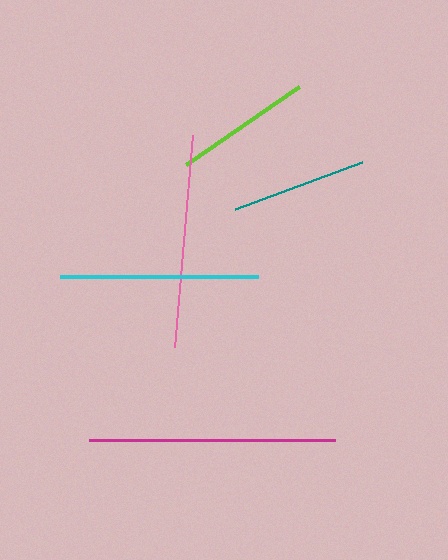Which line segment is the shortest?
The teal line is the shortest at approximately 136 pixels.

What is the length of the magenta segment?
The magenta segment is approximately 246 pixels long.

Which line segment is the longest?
The magenta line is the longest at approximately 246 pixels.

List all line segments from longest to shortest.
From longest to shortest: magenta, pink, cyan, lime, teal.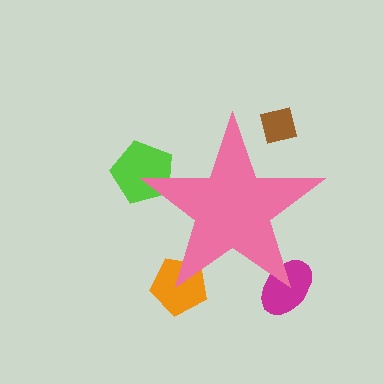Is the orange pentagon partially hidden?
Yes, the orange pentagon is partially hidden behind the pink star.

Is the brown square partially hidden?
Yes, the brown square is partially hidden behind the pink star.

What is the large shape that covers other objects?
A pink star.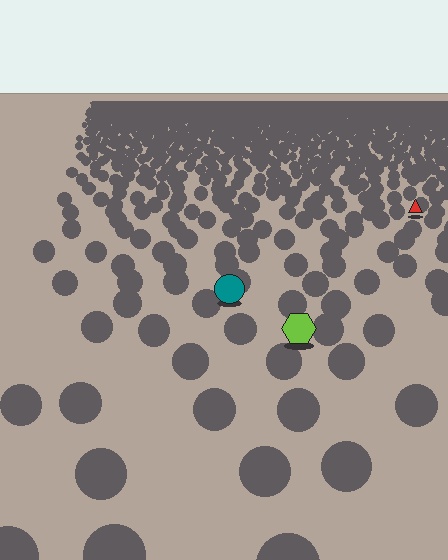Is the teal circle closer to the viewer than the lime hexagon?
No. The lime hexagon is closer — you can tell from the texture gradient: the ground texture is coarser near it.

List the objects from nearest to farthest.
From nearest to farthest: the lime hexagon, the teal circle, the red triangle.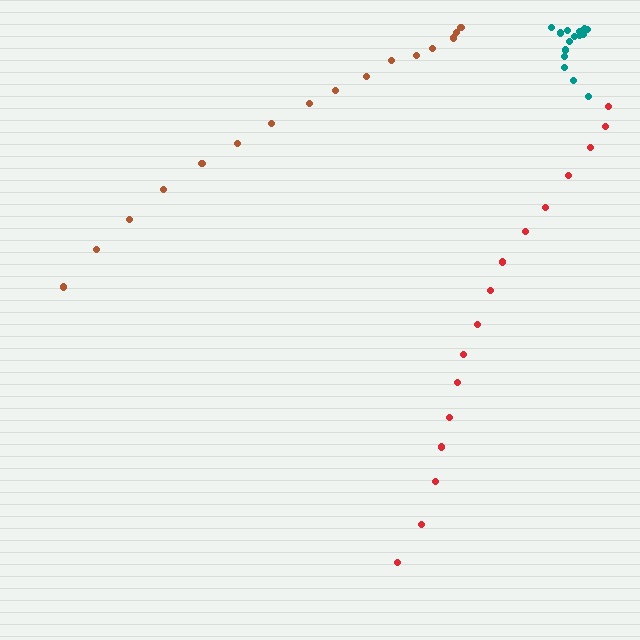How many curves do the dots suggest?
There are 3 distinct paths.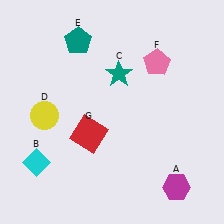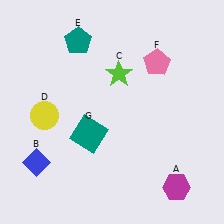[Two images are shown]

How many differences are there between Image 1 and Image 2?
There are 3 differences between the two images.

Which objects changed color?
B changed from cyan to blue. C changed from teal to lime. G changed from red to teal.